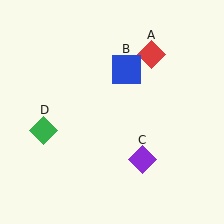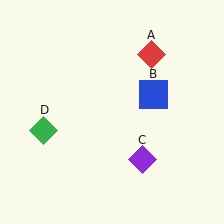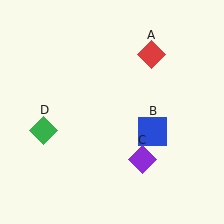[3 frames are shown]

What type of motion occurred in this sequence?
The blue square (object B) rotated clockwise around the center of the scene.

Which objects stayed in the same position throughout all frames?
Red diamond (object A) and purple diamond (object C) and green diamond (object D) remained stationary.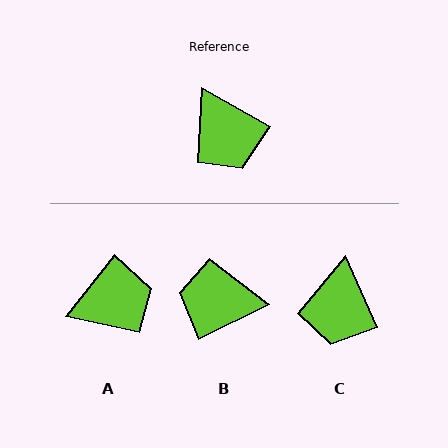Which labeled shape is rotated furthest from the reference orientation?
B, about 124 degrees away.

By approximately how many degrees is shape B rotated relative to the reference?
Approximately 124 degrees clockwise.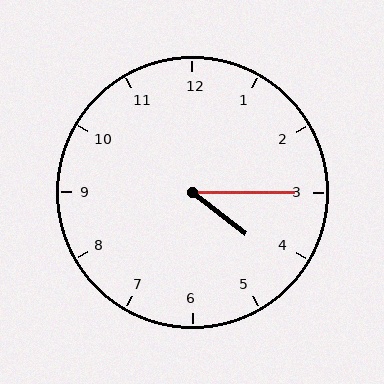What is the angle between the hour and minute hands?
Approximately 38 degrees.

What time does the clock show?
4:15.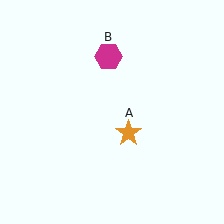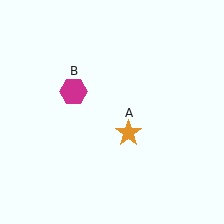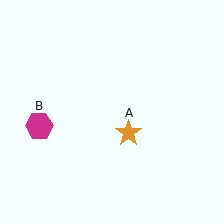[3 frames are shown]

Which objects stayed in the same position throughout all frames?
Orange star (object A) remained stationary.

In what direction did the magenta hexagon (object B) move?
The magenta hexagon (object B) moved down and to the left.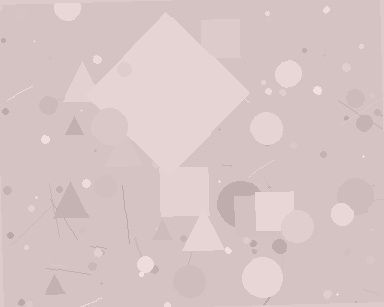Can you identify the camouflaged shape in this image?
The camouflaged shape is a diamond.